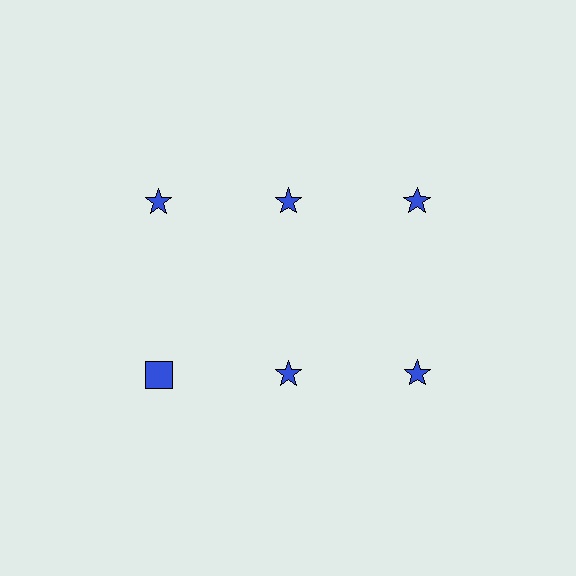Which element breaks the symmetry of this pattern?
The blue square in the second row, leftmost column breaks the symmetry. All other shapes are blue stars.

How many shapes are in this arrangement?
There are 6 shapes arranged in a grid pattern.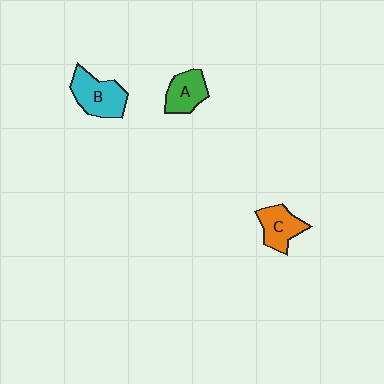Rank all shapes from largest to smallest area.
From largest to smallest: B (cyan), C (orange), A (green).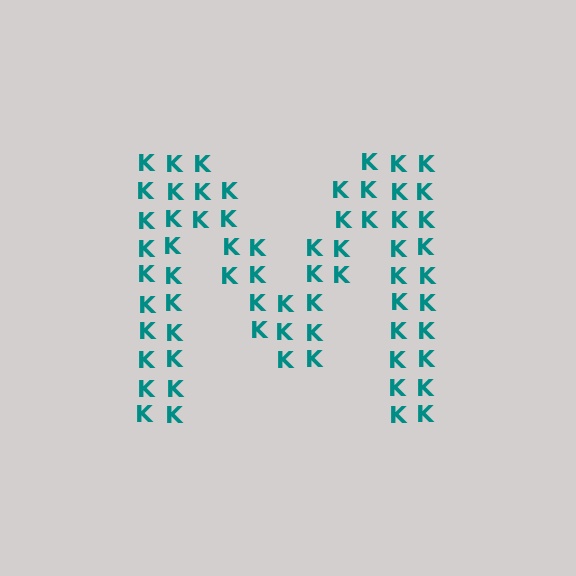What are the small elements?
The small elements are letter K's.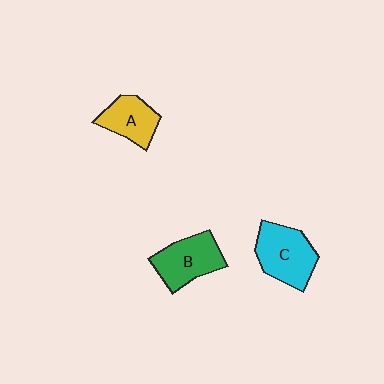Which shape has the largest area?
Shape C (cyan).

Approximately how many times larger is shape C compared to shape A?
Approximately 1.4 times.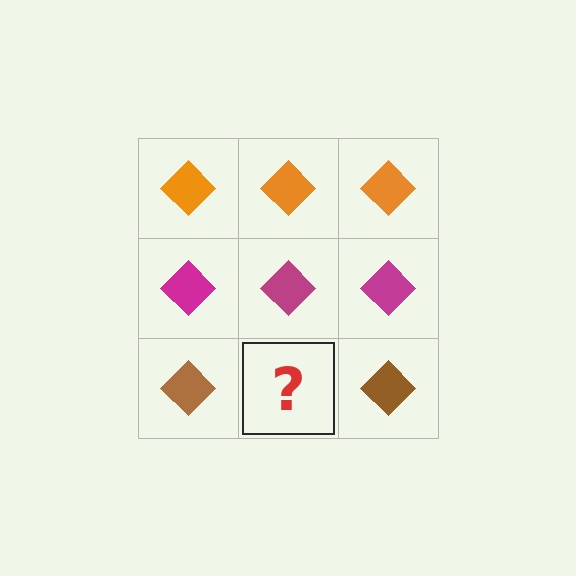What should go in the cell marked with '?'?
The missing cell should contain a brown diamond.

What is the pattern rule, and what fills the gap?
The rule is that each row has a consistent color. The gap should be filled with a brown diamond.